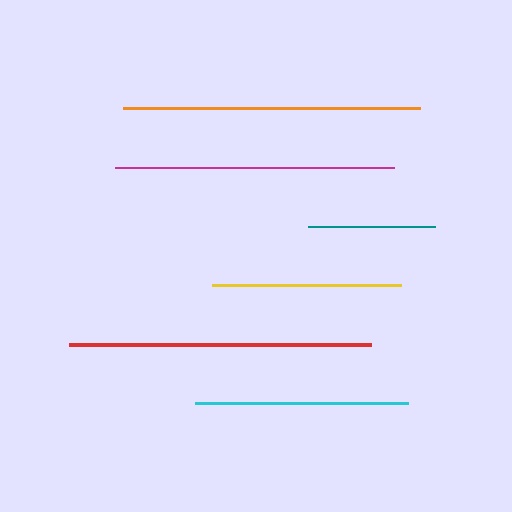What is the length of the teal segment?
The teal segment is approximately 127 pixels long.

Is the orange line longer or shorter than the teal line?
The orange line is longer than the teal line.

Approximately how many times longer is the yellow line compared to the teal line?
The yellow line is approximately 1.5 times the length of the teal line.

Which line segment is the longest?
The red line is the longest at approximately 301 pixels.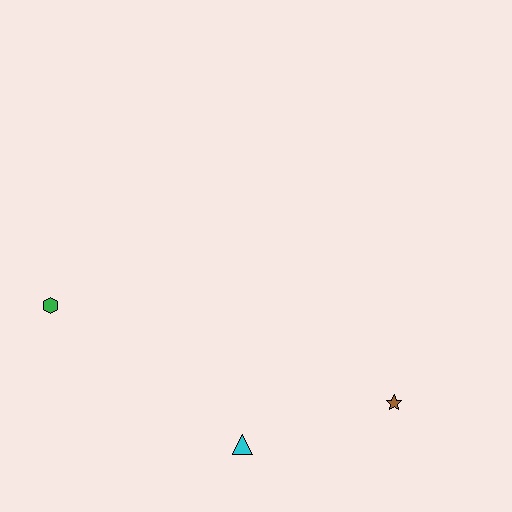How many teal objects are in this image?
There are no teal objects.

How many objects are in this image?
There are 3 objects.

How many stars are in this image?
There is 1 star.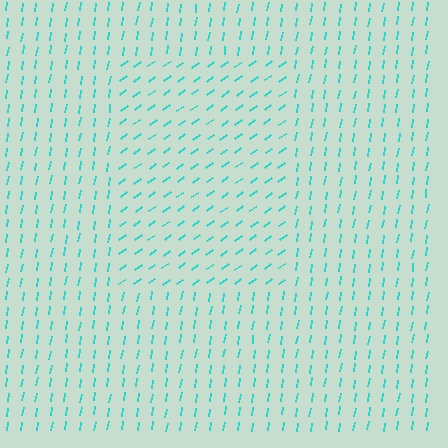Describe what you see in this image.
The image is filled with small cyan line segments. A rectangle region in the image has lines oriented differently from the surrounding lines, creating a visible texture boundary.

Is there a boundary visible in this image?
Yes, there is a texture boundary formed by a change in line orientation.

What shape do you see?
I see a rectangle.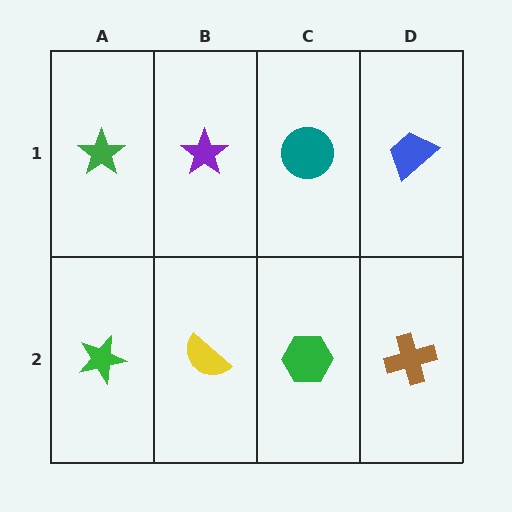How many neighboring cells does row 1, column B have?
3.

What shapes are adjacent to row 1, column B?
A yellow semicircle (row 2, column B), a green star (row 1, column A), a teal circle (row 1, column C).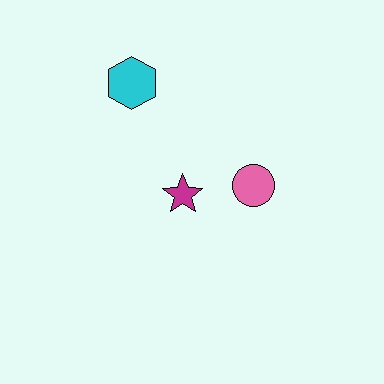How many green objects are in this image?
There are no green objects.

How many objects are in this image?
There are 3 objects.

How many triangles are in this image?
There are no triangles.